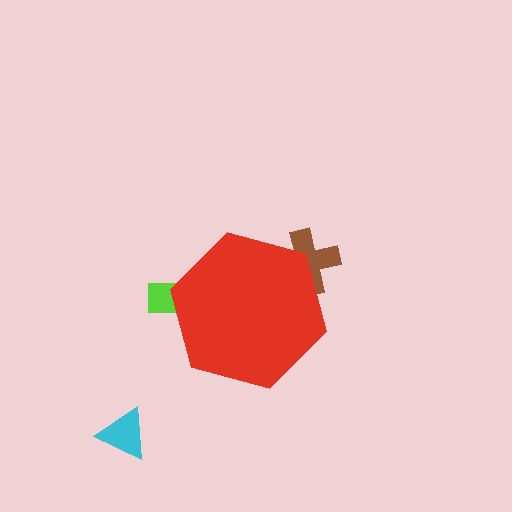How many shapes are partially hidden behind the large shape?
2 shapes are partially hidden.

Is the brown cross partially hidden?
Yes, the brown cross is partially hidden behind the red hexagon.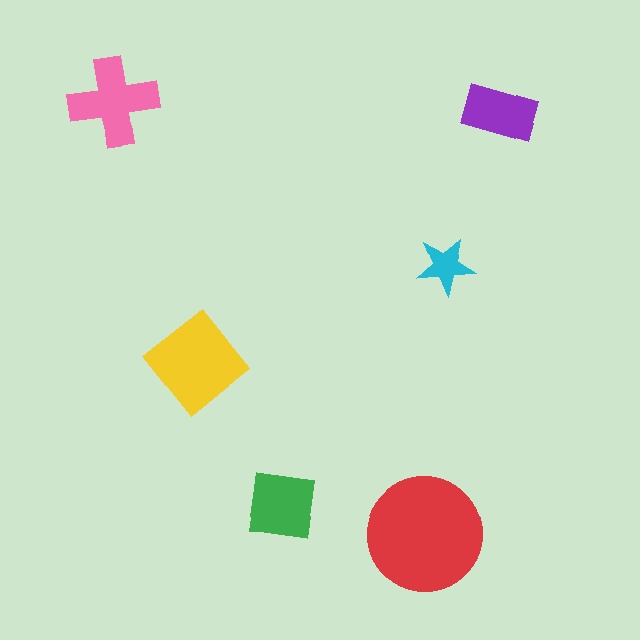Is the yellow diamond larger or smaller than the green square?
Larger.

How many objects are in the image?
There are 6 objects in the image.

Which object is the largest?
The red circle.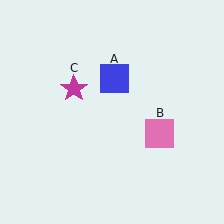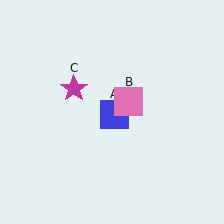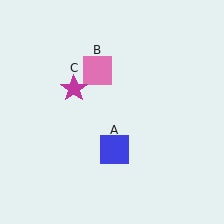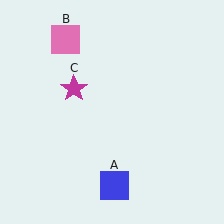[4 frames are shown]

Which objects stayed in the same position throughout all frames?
Magenta star (object C) remained stationary.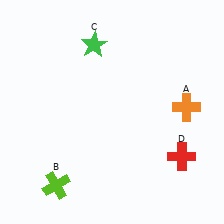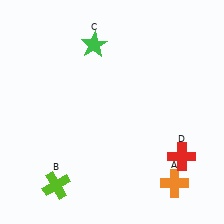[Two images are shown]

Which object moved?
The orange cross (A) moved down.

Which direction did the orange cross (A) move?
The orange cross (A) moved down.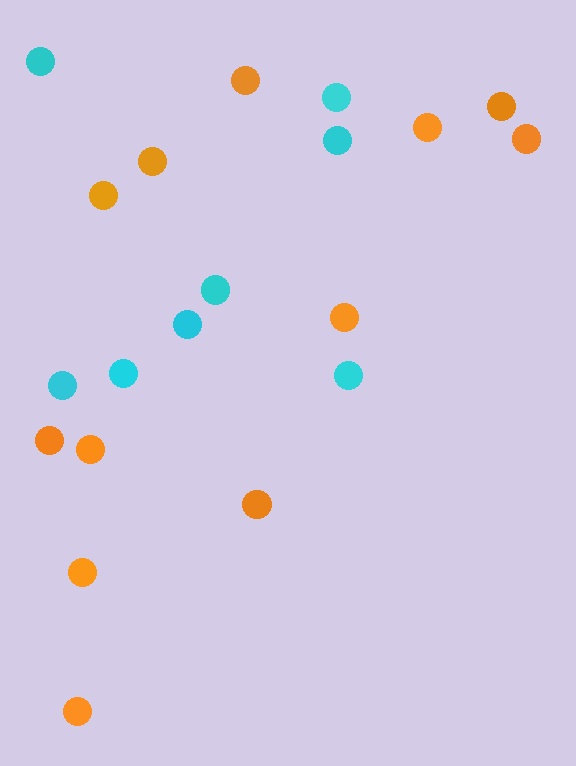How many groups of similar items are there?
There are 2 groups: one group of orange circles (12) and one group of cyan circles (8).